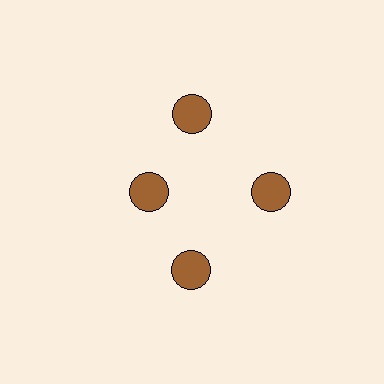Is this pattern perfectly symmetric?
No. The 4 brown circles are arranged in a ring, but one element near the 9 o'clock position is pulled inward toward the center, breaking the 4-fold rotational symmetry.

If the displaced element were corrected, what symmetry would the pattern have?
It would have 4-fold rotational symmetry — the pattern would map onto itself every 90 degrees.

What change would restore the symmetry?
The symmetry would be restored by moving it outward, back onto the ring so that all 4 circles sit at equal angles and equal distance from the center.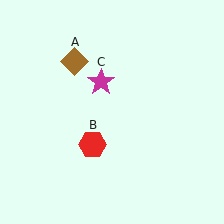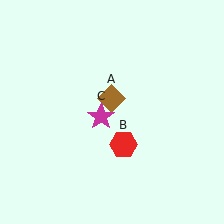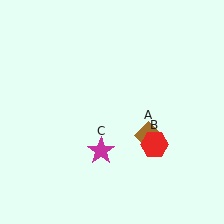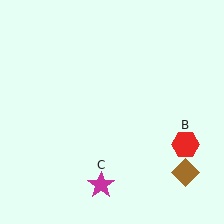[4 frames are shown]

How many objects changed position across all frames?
3 objects changed position: brown diamond (object A), red hexagon (object B), magenta star (object C).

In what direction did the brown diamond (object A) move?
The brown diamond (object A) moved down and to the right.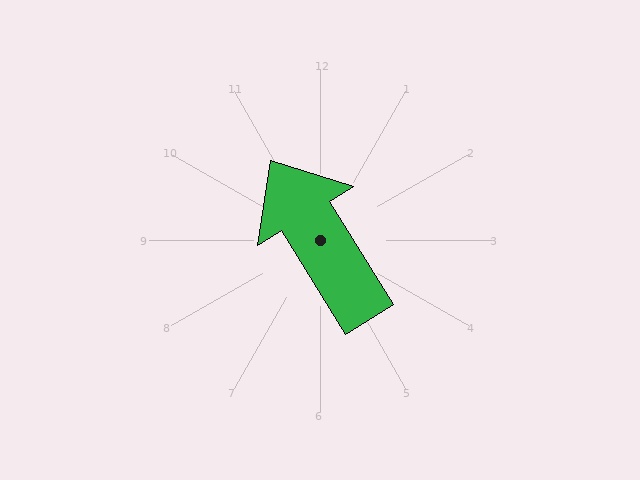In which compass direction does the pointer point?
Northwest.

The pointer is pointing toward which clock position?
Roughly 11 o'clock.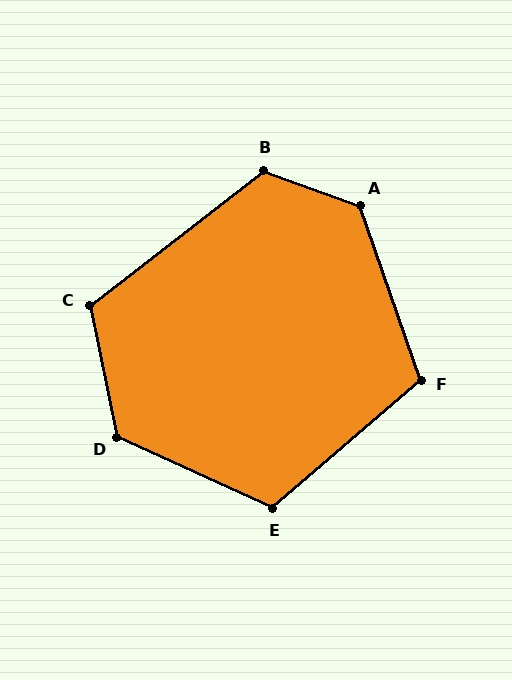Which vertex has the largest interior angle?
A, at approximately 129 degrees.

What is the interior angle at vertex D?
Approximately 126 degrees (obtuse).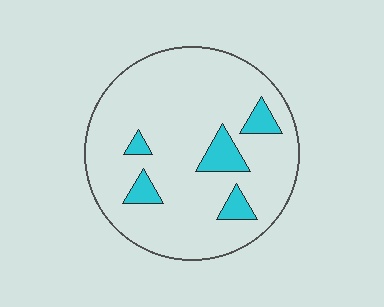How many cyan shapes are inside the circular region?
5.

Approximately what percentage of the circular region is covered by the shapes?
Approximately 10%.